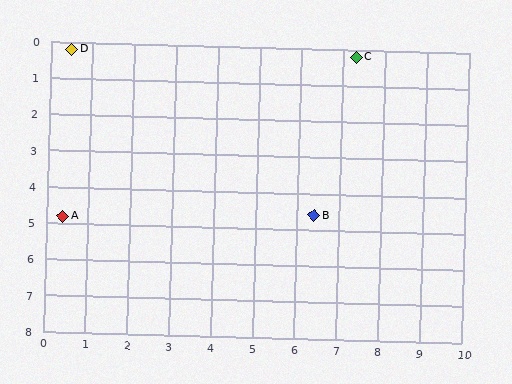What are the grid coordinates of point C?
Point C is at approximately (7.3, 0.2).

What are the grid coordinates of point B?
Point B is at approximately (6.4, 4.6).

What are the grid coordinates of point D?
Point D is at approximately (0.5, 0.2).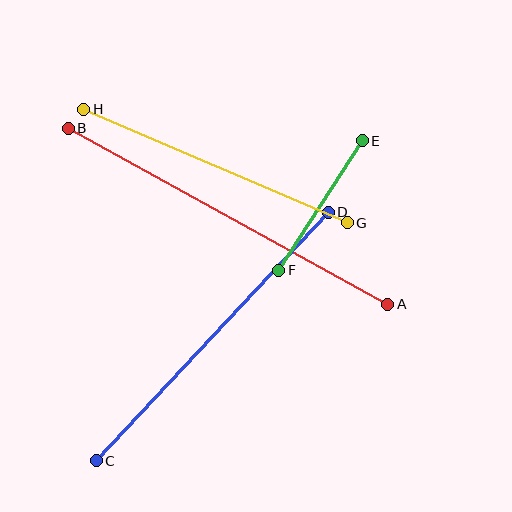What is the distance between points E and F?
The distance is approximately 154 pixels.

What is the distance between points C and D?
The distance is approximately 340 pixels.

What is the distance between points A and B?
The distance is approximately 365 pixels.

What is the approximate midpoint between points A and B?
The midpoint is at approximately (228, 216) pixels.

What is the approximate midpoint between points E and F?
The midpoint is at approximately (320, 206) pixels.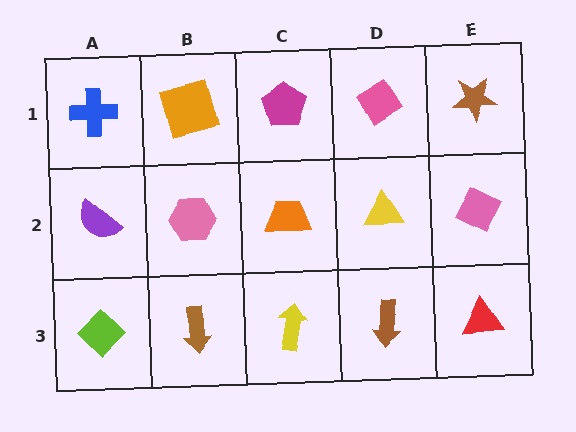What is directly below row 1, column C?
An orange trapezoid.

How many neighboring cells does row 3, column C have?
3.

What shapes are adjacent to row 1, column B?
A pink hexagon (row 2, column B), a blue cross (row 1, column A), a magenta pentagon (row 1, column C).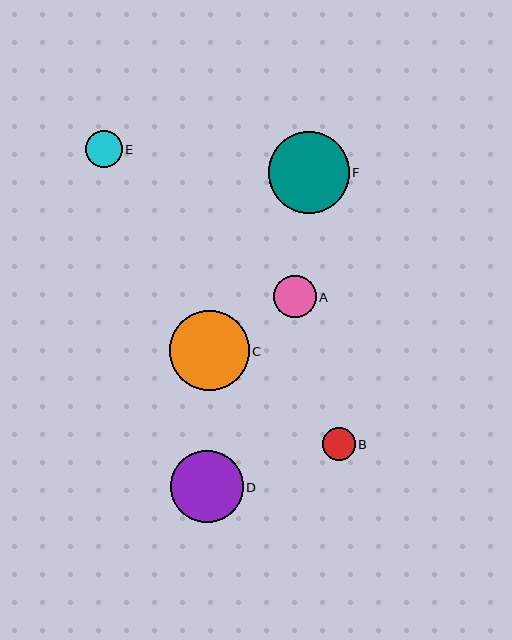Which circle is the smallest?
Circle B is the smallest with a size of approximately 33 pixels.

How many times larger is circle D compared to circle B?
Circle D is approximately 2.2 times the size of circle B.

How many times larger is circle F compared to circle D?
Circle F is approximately 1.1 times the size of circle D.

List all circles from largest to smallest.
From largest to smallest: F, C, D, A, E, B.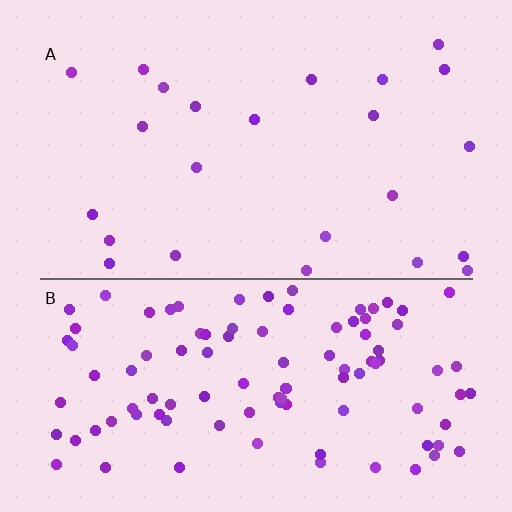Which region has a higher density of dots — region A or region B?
B (the bottom).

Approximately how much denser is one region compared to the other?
Approximately 4.4× — region B over region A.